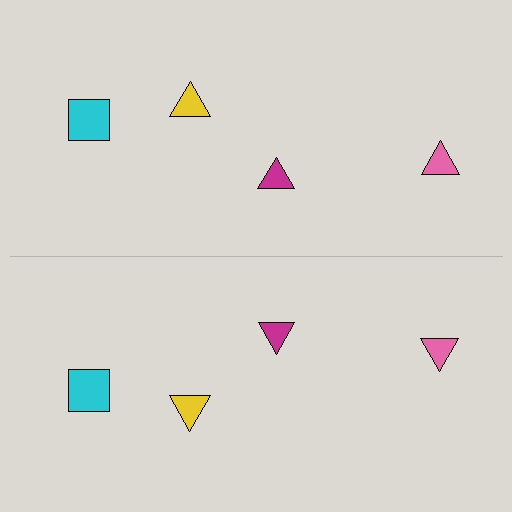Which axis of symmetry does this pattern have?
The pattern has a horizontal axis of symmetry running through the center of the image.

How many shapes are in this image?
There are 8 shapes in this image.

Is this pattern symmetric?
Yes, this pattern has bilateral (reflection) symmetry.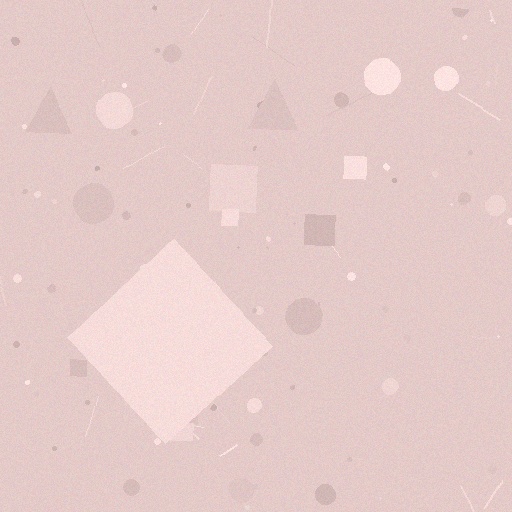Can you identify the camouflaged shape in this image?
The camouflaged shape is a diamond.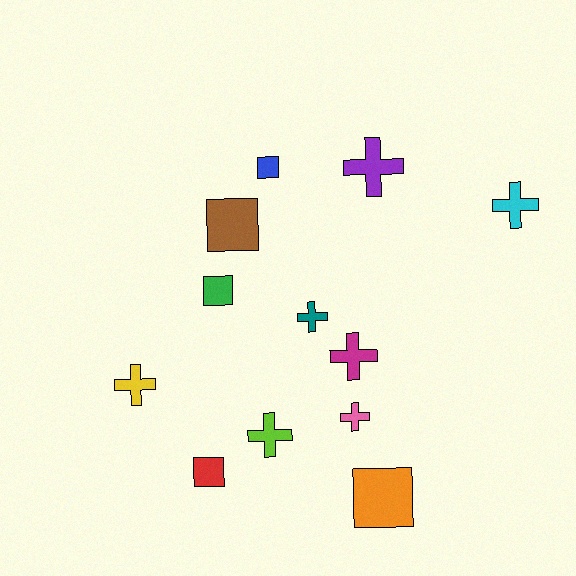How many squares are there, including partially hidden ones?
There are 5 squares.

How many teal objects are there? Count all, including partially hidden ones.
There is 1 teal object.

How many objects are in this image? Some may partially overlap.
There are 12 objects.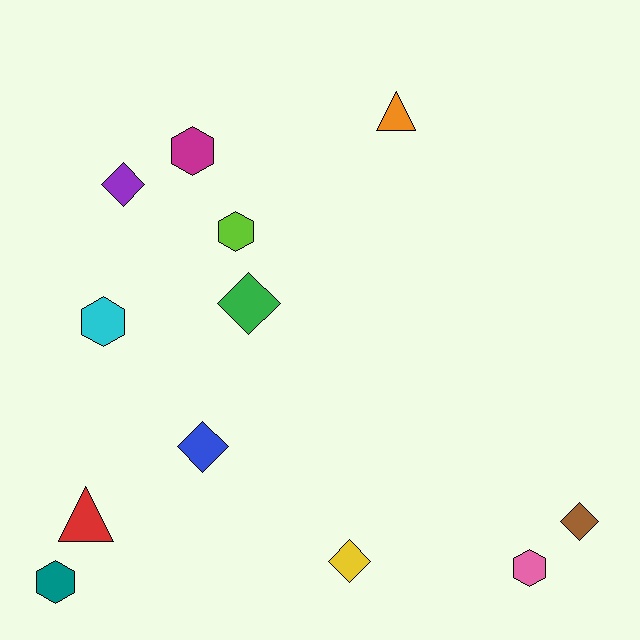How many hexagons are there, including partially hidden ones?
There are 5 hexagons.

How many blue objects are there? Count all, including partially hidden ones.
There is 1 blue object.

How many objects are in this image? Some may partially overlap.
There are 12 objects.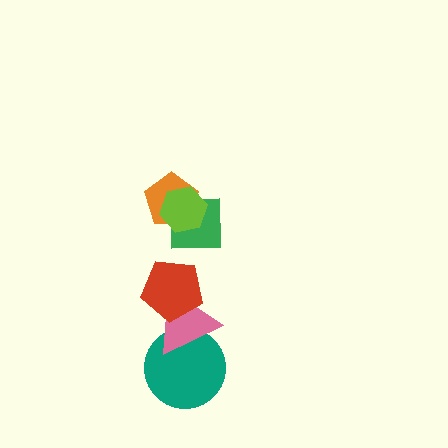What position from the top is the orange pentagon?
The orange pentagon is 2nd from the top.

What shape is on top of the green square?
The orange pentagon is on top of the green square.